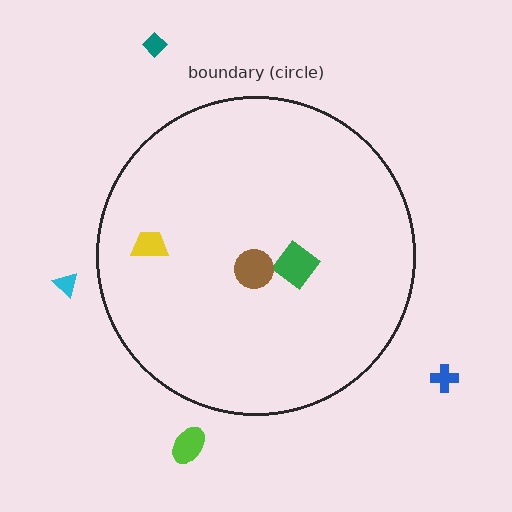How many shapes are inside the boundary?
3 inside, 4 outside.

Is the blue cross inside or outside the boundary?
Outside.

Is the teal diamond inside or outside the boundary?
Outside.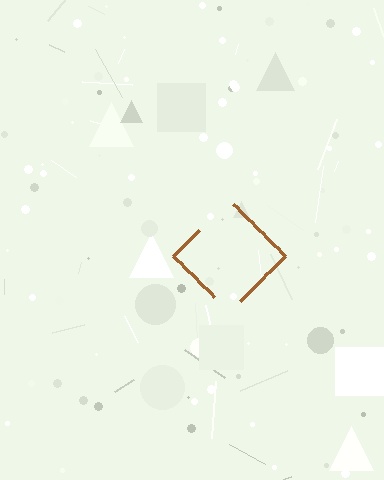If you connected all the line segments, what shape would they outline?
They would outline a diamond.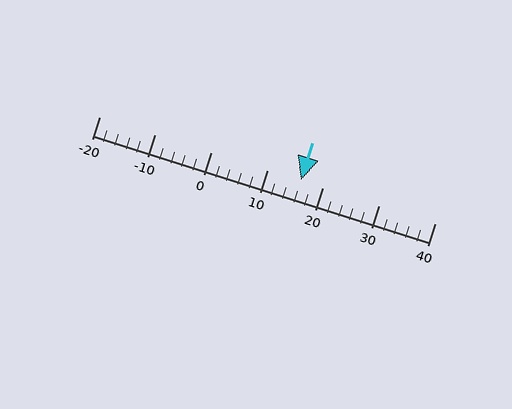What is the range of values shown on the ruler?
The ruler shows values from -20 to 40.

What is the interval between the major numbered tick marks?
The major tick marks are spaced 10 units apart.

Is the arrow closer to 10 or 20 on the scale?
The arrow is closer to 20.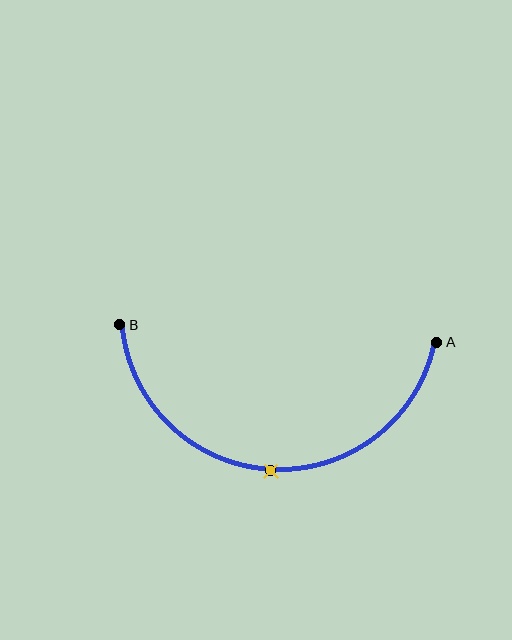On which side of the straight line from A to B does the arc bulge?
The arc bulges below the straight line connecting A and B.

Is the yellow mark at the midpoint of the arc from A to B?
Yes. The yellow mark lies on the arc at equal arc-length from both A and B — it is the arc midpoint.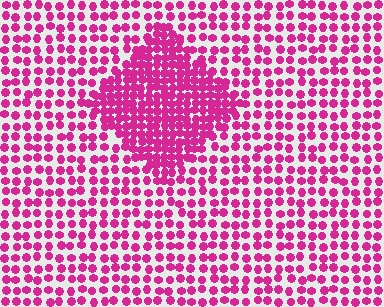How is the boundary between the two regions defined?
The boundary is defined by a change in element density (approximately 2.0x ratio). All elements are the same color, size, and shape.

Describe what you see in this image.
The image contains small magenta elements arranged at two different densities. A diamond-shaped region is visible where the elements are more densely packed than the surrounding area.